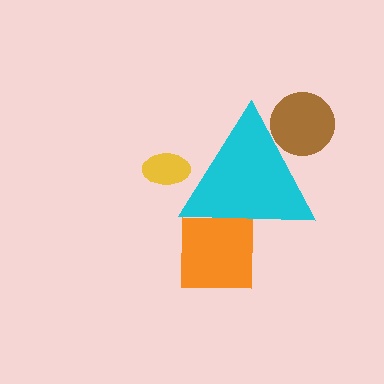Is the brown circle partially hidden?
Yes, the brown circle is partially hidden behind the cyan triangle.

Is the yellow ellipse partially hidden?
Yes, the yellow ellipse is partially hidden behind the cyan triangle.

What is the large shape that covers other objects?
A cyan triangle.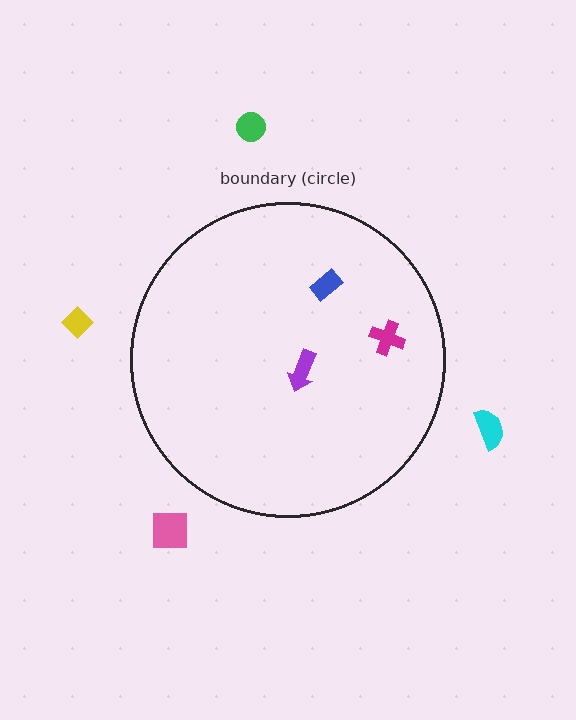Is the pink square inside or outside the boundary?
Outside.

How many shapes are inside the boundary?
3 inside, 4 outside.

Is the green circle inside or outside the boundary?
Outside.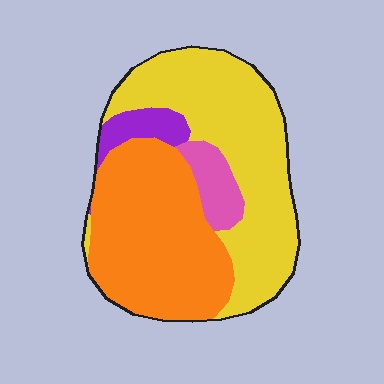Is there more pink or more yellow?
Yellow.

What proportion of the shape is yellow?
Yellow covers 45% of the shape.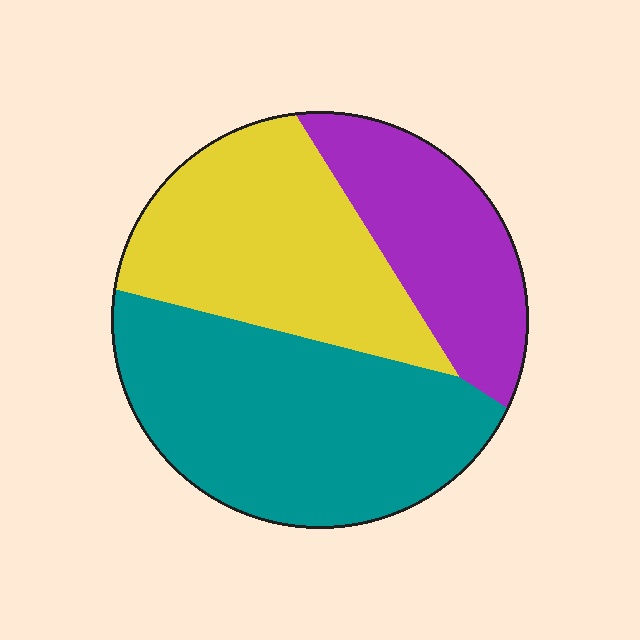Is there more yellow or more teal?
Teal.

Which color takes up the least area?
Purple, at roughly 25%.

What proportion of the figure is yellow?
Yellow takes up about one third (1/3) of the figure.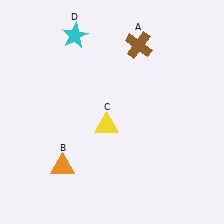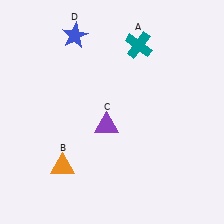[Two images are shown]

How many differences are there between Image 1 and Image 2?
There are 3 differences between the two images.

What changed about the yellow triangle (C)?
In Image 1, C is yellow. In Image 2, it changed to purple.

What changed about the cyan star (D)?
In Image 1, D is cyan. In Image 2, it changed to blue.